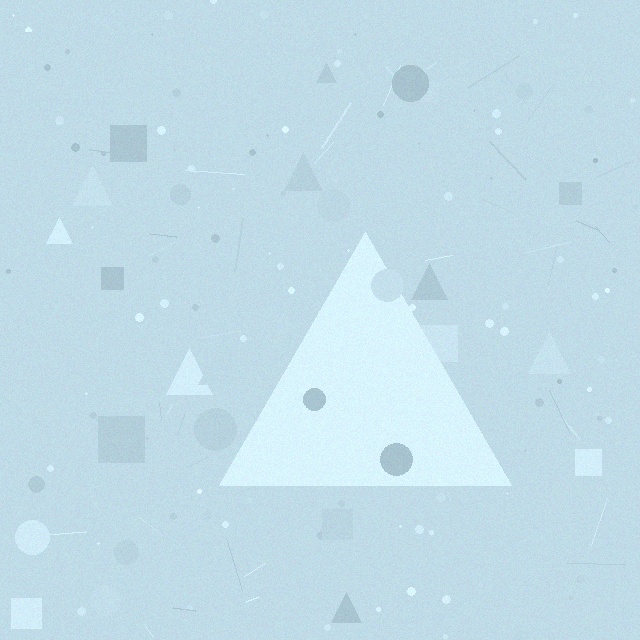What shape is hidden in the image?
A triangle is hidden in the image.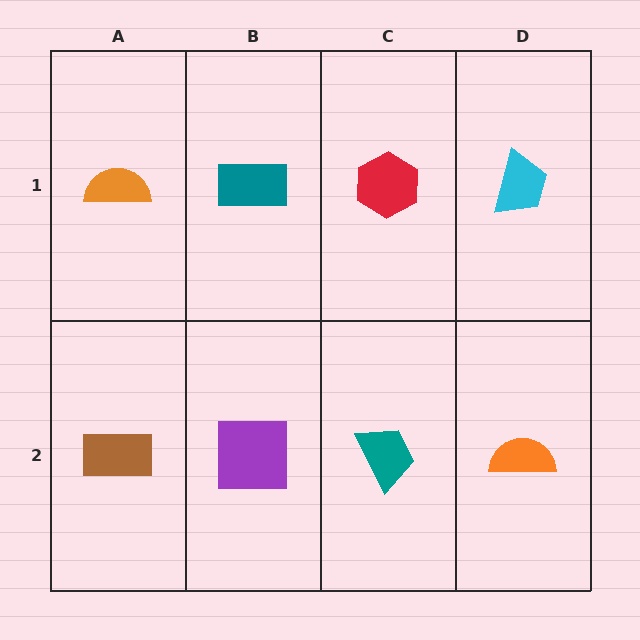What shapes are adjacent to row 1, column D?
An orange semicircle (row 2, column D), a red hexagon (row 1, column C).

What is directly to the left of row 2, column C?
A purple square.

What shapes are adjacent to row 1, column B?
A purple square (row 2, column B), an orange semicircle (row 1, column A), a red hexagon (row 1, column C).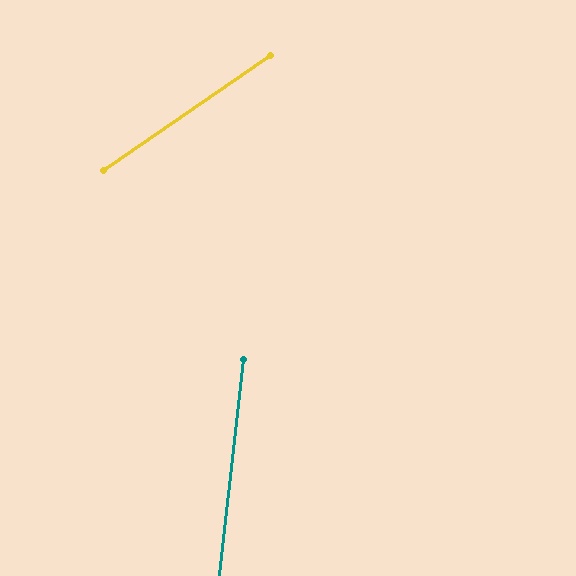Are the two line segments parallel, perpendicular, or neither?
Neither parallel nor perpendicular — they differ by about 49°.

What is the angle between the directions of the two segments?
Approximately 49 degrees.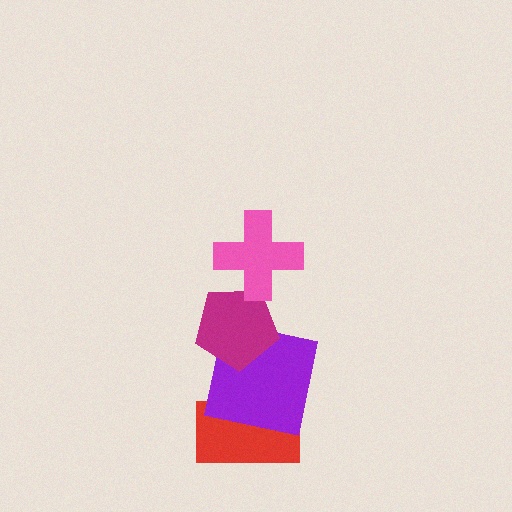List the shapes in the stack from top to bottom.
From top to bottom: the pink cross, the magenta pentagon, the purple square, the red rectangle.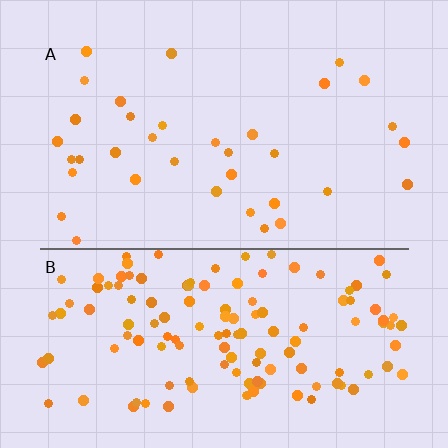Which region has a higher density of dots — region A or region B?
B (the bottom).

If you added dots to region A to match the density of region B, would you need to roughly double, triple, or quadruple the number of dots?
Approximately quadruple.